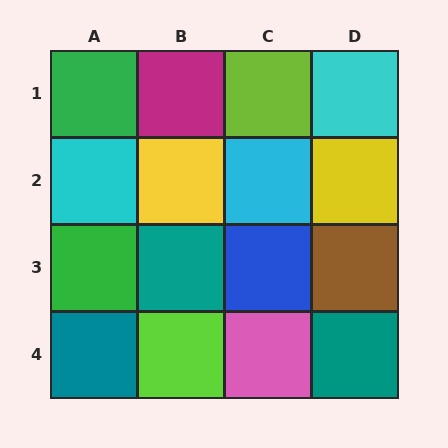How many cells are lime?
2 cells are lime.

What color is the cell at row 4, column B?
Lime.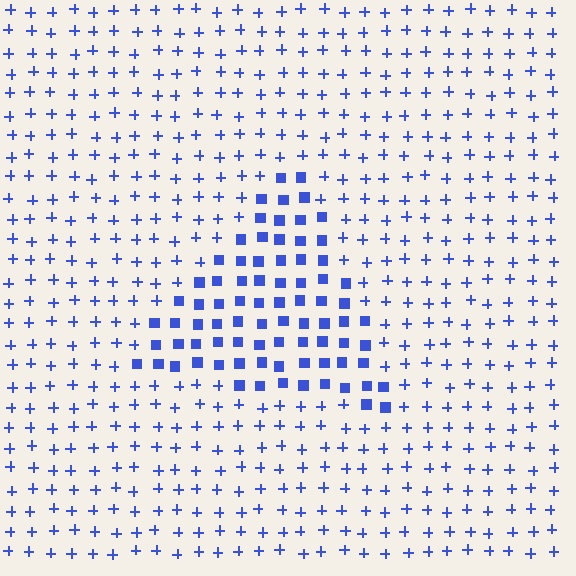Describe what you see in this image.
The image is filled with small blue elements arranged in a uniform grid. A triangle-shaped region contains squares, while the surrounding area contains plus signs. The boundary is defined purely by the change in element shape.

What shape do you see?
I see a triangle.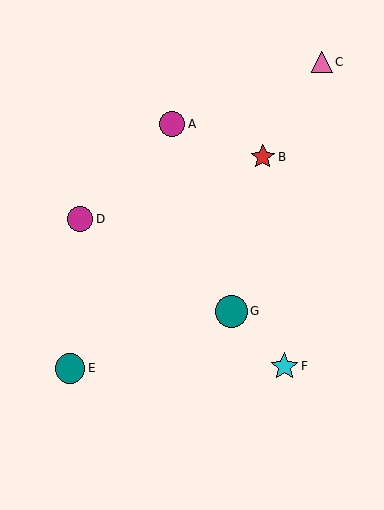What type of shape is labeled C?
Shape C is a pink triangle.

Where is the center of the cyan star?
The center of the cyan star is at (284, 366).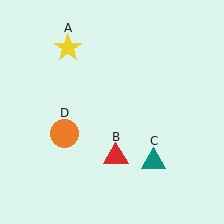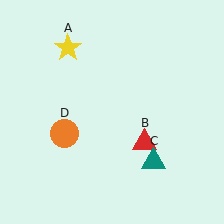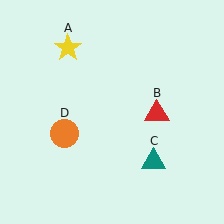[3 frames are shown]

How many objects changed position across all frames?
1 object changed position: red triangle (object B).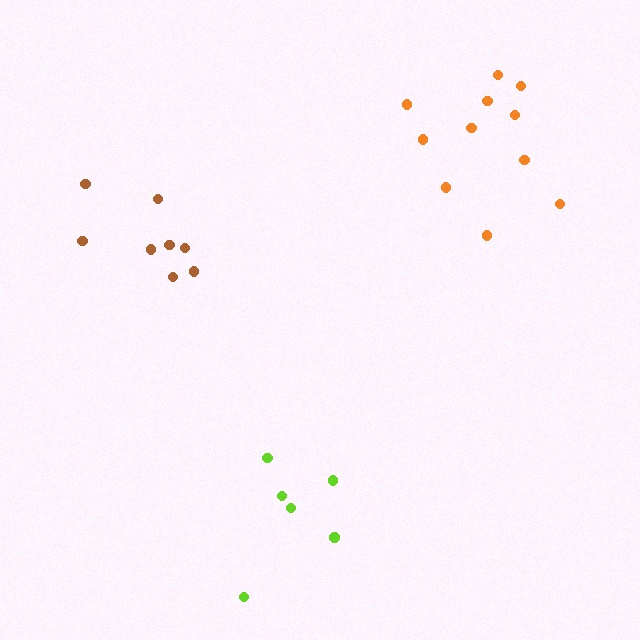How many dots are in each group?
Group 1: 8 dots, Group 2: 11 dots, Group 3: 6 dots (25 total).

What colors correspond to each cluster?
The clusters are colored: brown, orange, lime.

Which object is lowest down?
The lime cluster is bottommost.